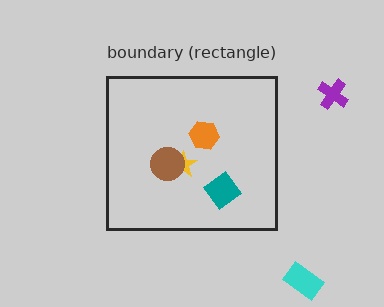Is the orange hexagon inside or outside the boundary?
Inside.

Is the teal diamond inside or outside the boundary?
Inside.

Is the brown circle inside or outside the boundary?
Inside.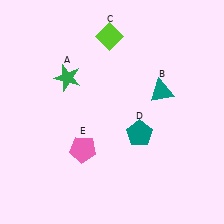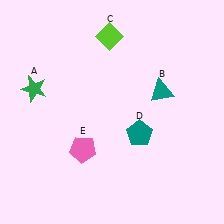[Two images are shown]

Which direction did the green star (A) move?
The green star (A) moved left.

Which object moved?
The green star (A) moved left.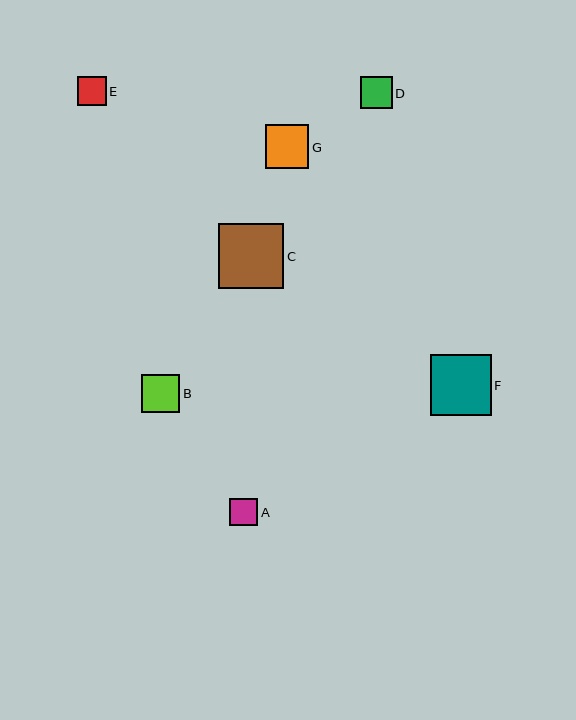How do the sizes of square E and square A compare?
Square E and square A are approximately the same size.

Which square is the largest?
Square C is the largest with a size of approximately 65 pixels.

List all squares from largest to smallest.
From largest to smallest: C, F, G, B, D, E, A.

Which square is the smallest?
Square A is the smallest with a size of approximately 28 pixels.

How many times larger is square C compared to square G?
Square C is approximately 1.5 times the size of square G.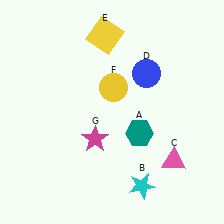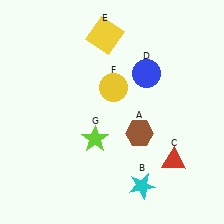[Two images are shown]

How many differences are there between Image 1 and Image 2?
There are 3 differences between the two images.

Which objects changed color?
A changed from teal to brown. C changed from pink to red. G changed from magenta to lime.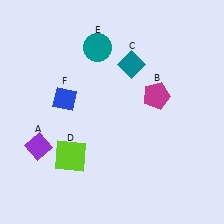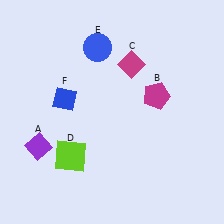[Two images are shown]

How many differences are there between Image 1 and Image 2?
There are 2 differences between the two images.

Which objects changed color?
C changed from teal to magenta. E changed from teal to blue.